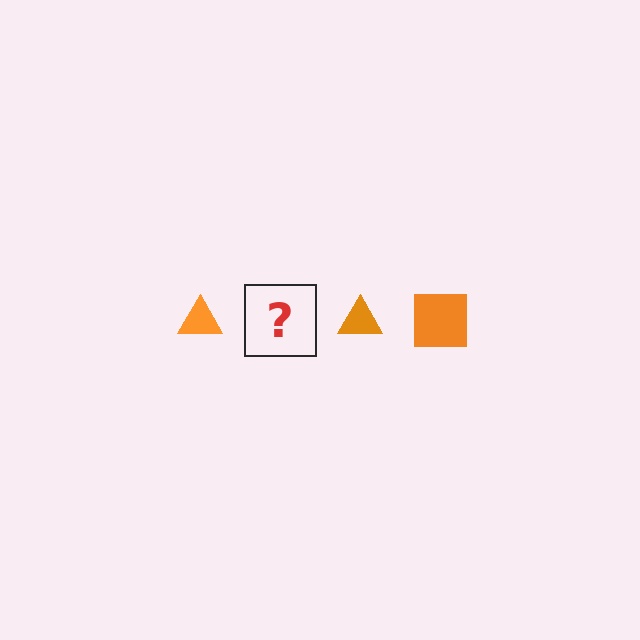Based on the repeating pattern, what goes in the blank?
The blank should be an orange square.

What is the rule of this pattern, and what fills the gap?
The rule is that the pattern cycles through triangle, square shapes in orange. The gap should be filled with an orange square.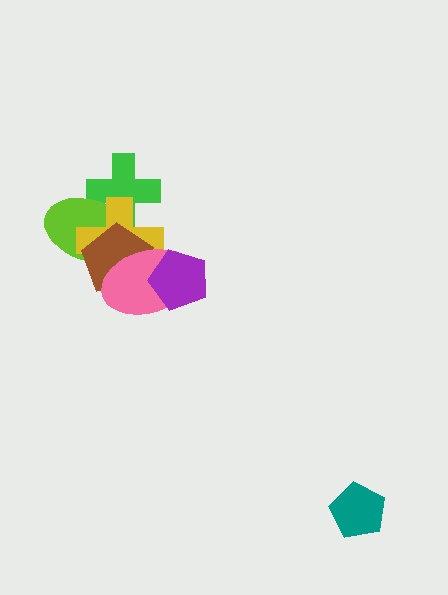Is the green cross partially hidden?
Yes, it is partially covered by another shape.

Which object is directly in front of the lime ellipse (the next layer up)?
The yellow cross is directly in front of the lime ellipse.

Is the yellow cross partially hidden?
Yes, it is partially covered by another shape.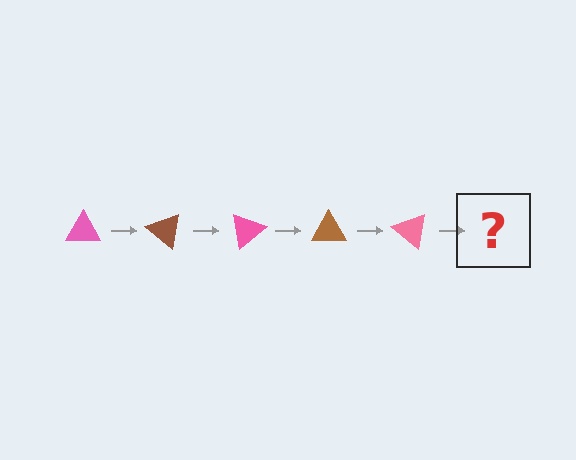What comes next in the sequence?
The next element should be a brown triangle, rotated 200 degrees from the start.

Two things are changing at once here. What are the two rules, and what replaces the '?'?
The two rules are that it rotates 40 degrees each step and the color cycles through pink and brown. The '?' should be a brown triangle, rotated 200 degrees from the start.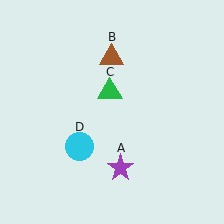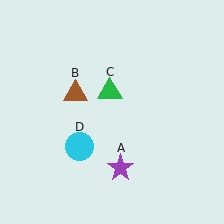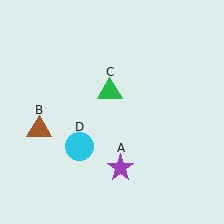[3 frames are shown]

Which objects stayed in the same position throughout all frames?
Purple star (object A) and green triangle (object C) and cyan circle (object D) remained stationary.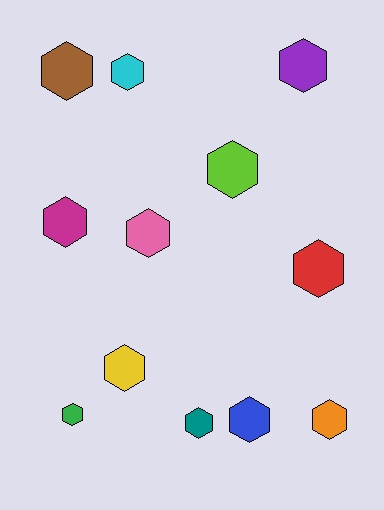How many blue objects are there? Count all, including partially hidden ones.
There is 1 blue object.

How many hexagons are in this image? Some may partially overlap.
There are 12 hexagons.